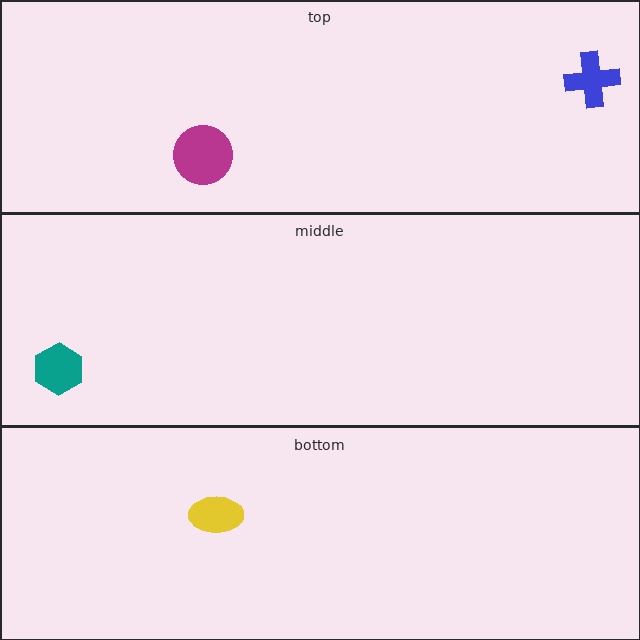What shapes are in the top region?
The magenta circle, the blue cross.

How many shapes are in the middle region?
1.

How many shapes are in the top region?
2.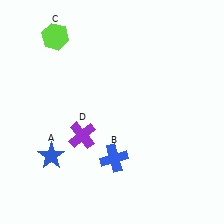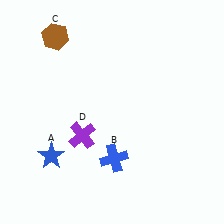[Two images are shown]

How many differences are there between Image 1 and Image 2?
There is 1 difference between the two images.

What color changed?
The hexagon (C) changed from lime in Image 1 to brown in Image 2.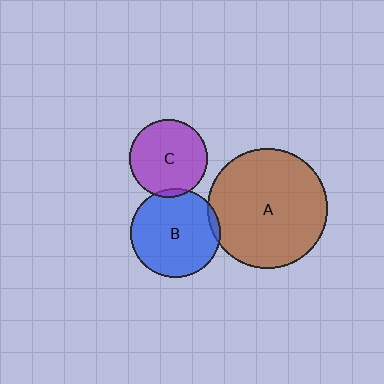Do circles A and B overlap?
Yes.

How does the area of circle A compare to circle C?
Approximately 2.4 times.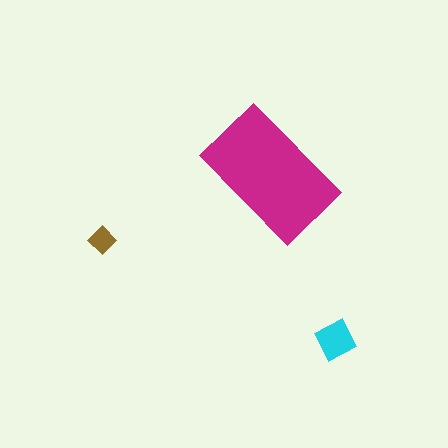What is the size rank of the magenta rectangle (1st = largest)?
1st.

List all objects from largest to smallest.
The magenta rectangle, the cyan square, the brown diamond.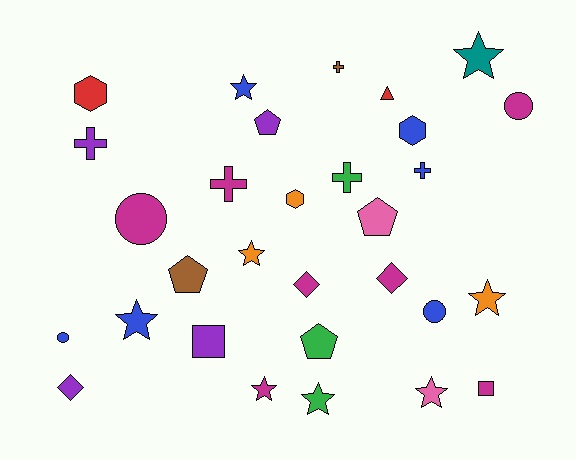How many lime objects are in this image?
There are no lime objects.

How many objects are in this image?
There are 30 objects.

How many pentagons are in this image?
There are 4 pentagons.